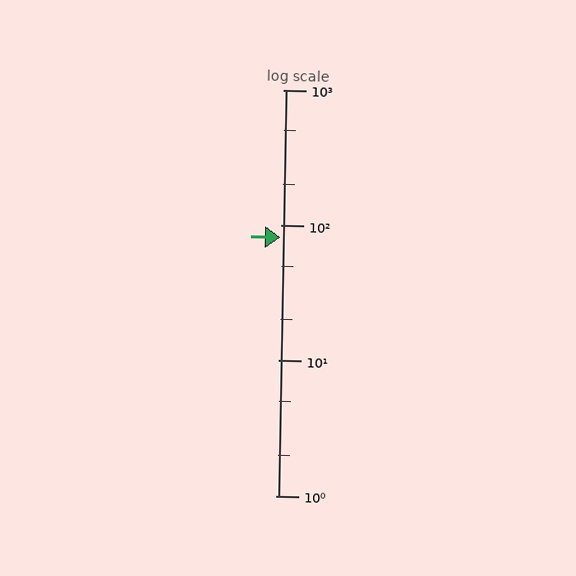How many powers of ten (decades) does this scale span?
The scale spans 3 decades, from 1 to 1000.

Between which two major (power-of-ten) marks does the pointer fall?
The pointer is between 10 and 100.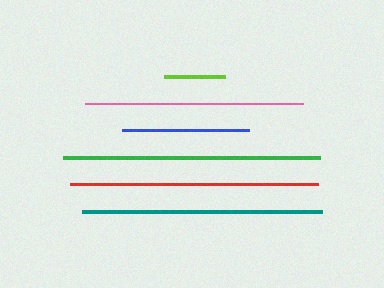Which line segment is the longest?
The green line is the longest at approximately 258 pixels.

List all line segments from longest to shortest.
From longest to shortest: green, red, teal, pink, blue, lime.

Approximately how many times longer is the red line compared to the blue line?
The red line is approximately 2.0 times the length of the blue line.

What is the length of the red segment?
The red segment is approximately 249 pixels long.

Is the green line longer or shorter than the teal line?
The green line is longer than the teal line.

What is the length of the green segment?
The green segment is approximately 258 pixels long.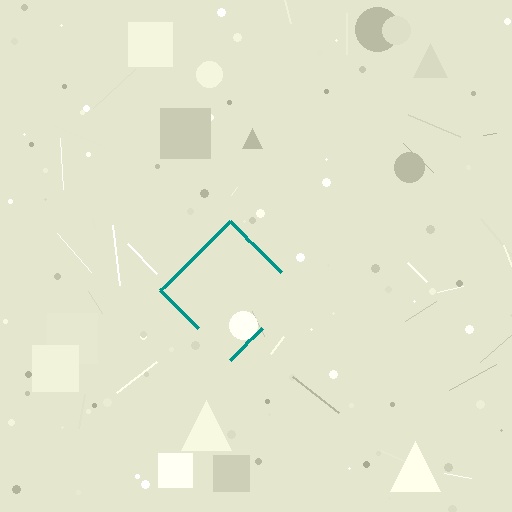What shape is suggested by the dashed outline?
The dashed outline suggests a diamond.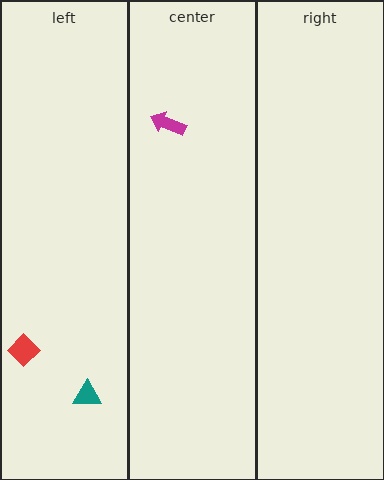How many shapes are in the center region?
1.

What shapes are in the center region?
The magenta arrow.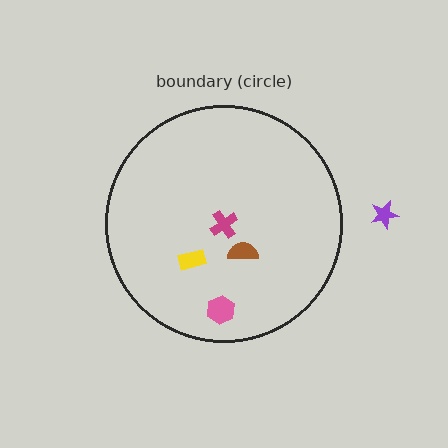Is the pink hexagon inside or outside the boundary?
Inside.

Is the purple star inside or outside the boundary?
Outside.